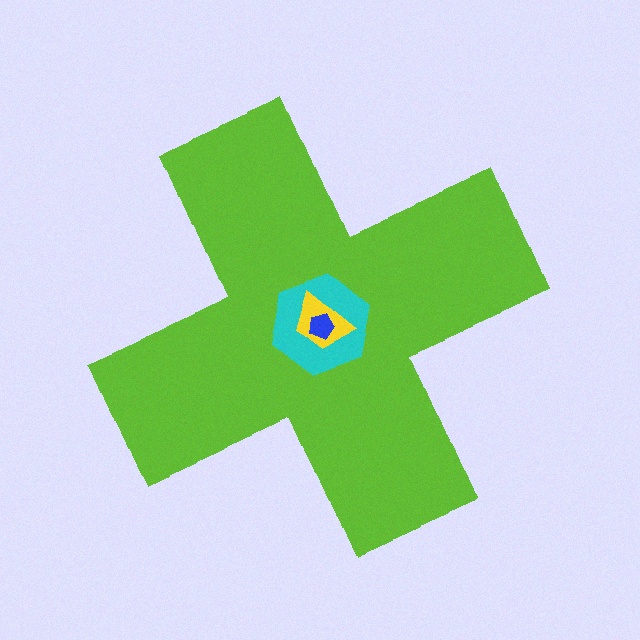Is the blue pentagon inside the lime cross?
Yes.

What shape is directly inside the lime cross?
The cyan hexagon.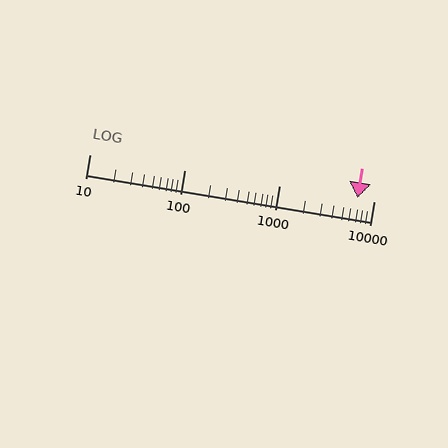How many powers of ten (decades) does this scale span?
The scale spans 3 decades, from 10 to 10000.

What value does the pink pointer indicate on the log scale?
The pointer indicates approximately 6800.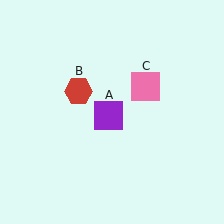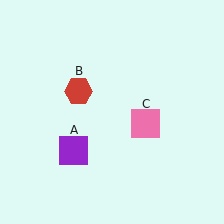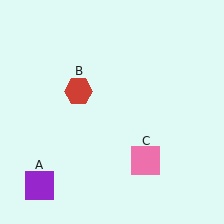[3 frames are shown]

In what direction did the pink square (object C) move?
The pink square (object C) moved down.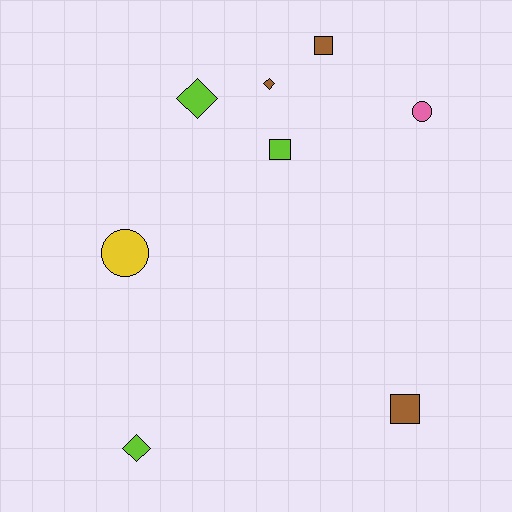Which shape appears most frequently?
Diamond, with 3 objects.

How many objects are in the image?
There are 8 objects.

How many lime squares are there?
There is 1 lime square.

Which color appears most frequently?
Lime, with 3 objects.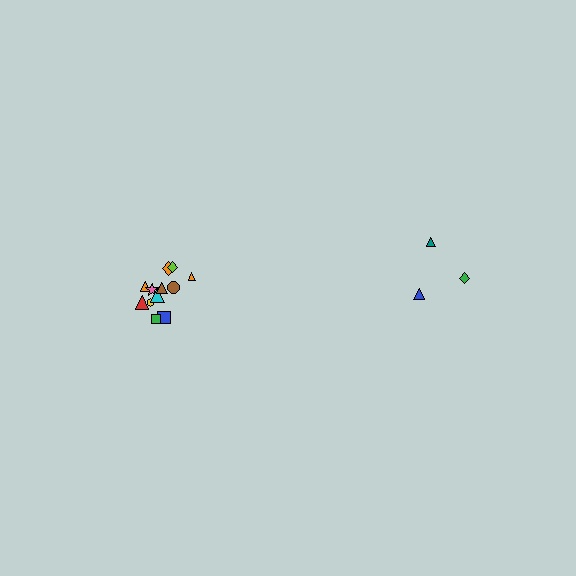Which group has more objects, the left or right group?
The left group.